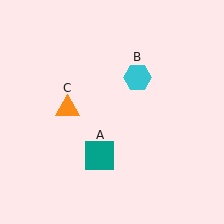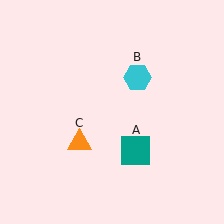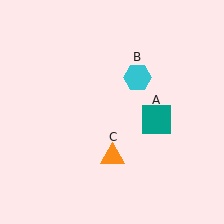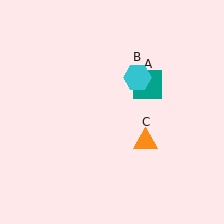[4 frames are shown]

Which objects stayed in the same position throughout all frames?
Cyan hexagon (object B) remained stationary.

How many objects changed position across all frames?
2 objects changed position: teal square (object A), orange triangle (object C).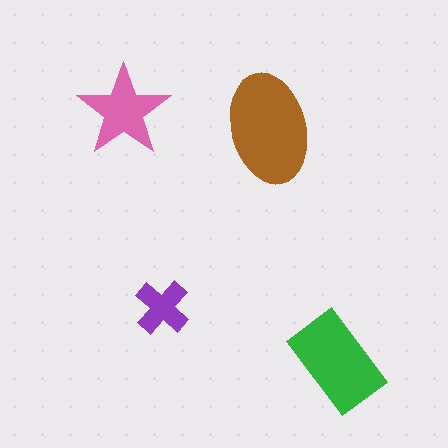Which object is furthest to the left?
The pink star is leftmost.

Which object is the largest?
The brown ellipse.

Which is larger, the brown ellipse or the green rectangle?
The brown ellipse.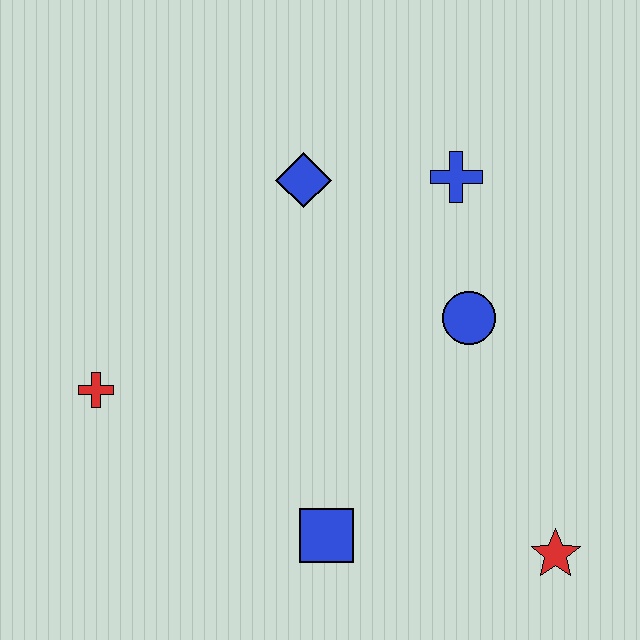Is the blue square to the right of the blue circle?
No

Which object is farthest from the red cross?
The red star is farthest from the red cross.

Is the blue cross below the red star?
No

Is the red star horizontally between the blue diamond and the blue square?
No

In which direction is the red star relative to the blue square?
The red star is to the right of the blue square.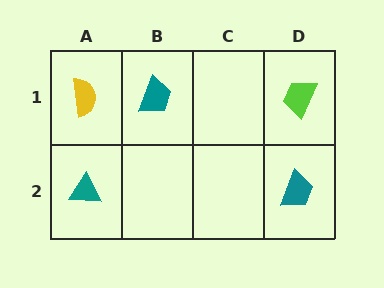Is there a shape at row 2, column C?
No, that cell is empty.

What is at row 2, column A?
A teal triangle.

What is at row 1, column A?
A yellow semicircle.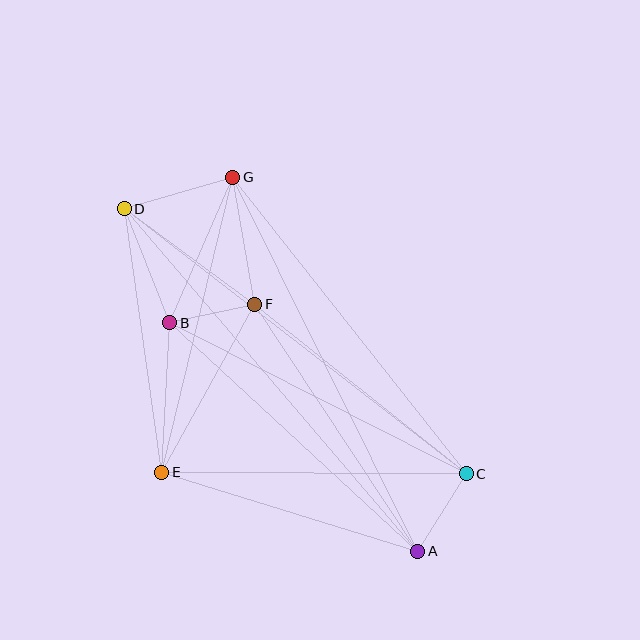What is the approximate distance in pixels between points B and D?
The distance between B and D is approximately 123 pixels.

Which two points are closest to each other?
Points B and F are closest to each other.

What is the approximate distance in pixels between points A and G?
The distance between A and G is approximately 417 pixels.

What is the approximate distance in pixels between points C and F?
The distance between C and F is approximately 271 pixels.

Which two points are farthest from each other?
Points A and D are farthest from each other.